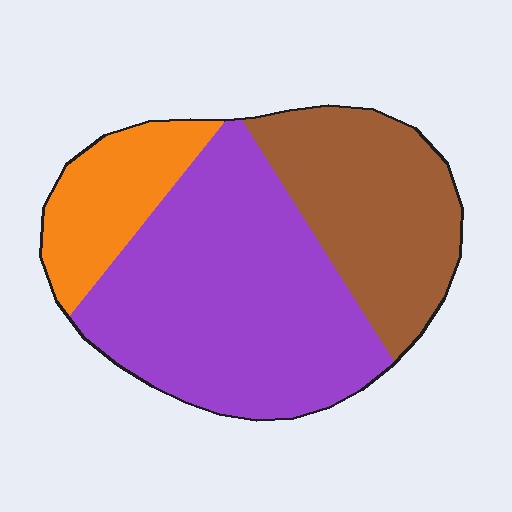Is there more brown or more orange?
Brown.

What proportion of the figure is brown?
Brown covers roughly 30% of the figure.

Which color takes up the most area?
Purple, at roughly 55%.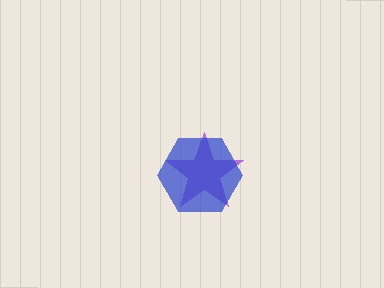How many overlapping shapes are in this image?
There are 2 overlapping shapes in the image.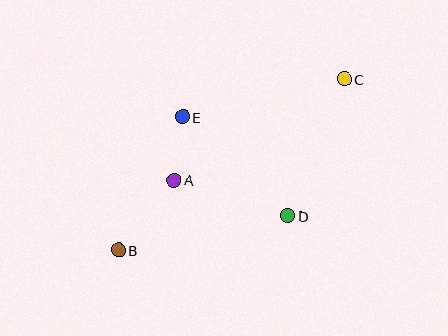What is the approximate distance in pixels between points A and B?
The distance between A and B is approximately 90 pixels.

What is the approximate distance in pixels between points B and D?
The distance between B and D is approximately 173 pixels.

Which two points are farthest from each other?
Points B and C are farthest from each other.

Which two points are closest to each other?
Points A and E are closest to each other.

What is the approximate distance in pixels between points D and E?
The distance between D and E is approximately 144 pixels.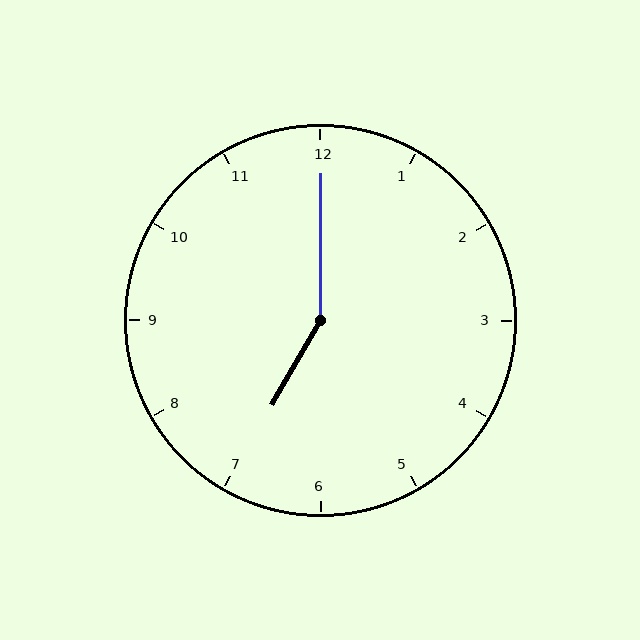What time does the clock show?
7:00.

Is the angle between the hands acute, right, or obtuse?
It is obtuse.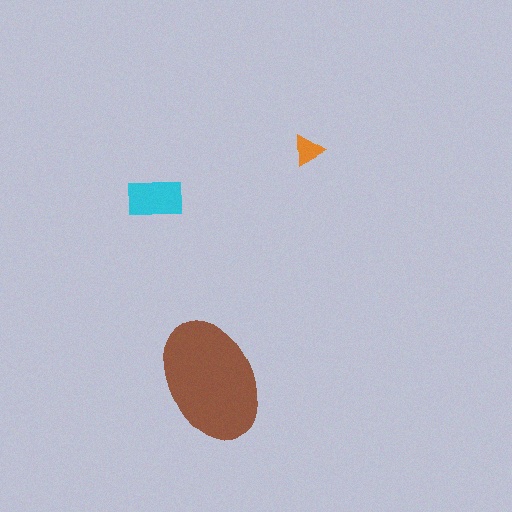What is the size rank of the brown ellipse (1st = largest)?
1st.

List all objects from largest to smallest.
The brown ellipse, the cyan rectangle, the orange triangle.